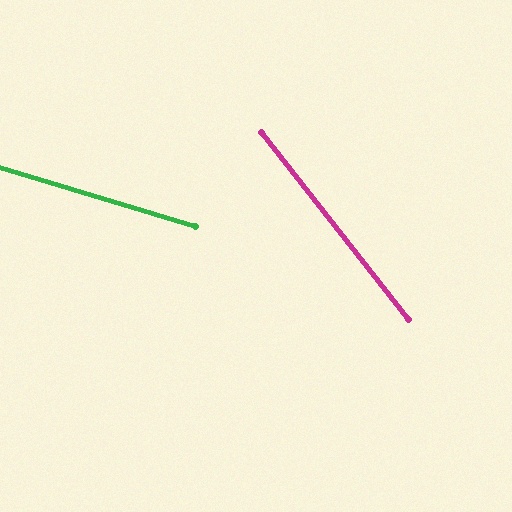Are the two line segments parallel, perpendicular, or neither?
Neither parallel nor perpendicular — they differ by about 35°.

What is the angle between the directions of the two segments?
Approximately 35 degrees.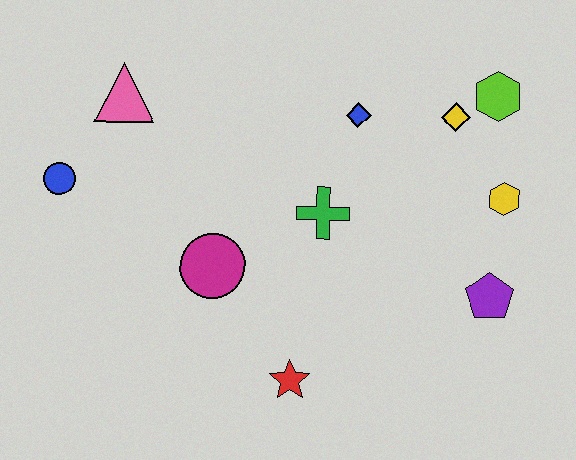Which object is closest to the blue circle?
The pink triangle is closest to the blue circle.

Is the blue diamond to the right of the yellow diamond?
No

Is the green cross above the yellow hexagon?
No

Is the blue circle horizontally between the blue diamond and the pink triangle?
No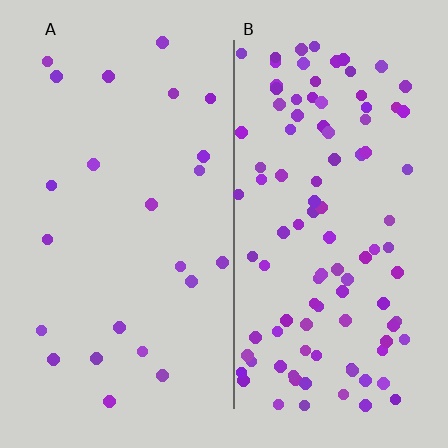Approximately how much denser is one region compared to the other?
Approximately 4.4× — region B over region A.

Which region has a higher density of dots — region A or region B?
B (the right).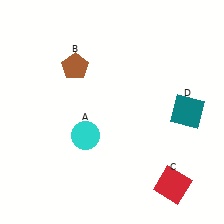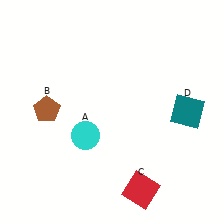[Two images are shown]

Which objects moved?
The objects that moved are: the brown pentagon (B), the red square (C).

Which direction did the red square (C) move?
The red square (C) moved left.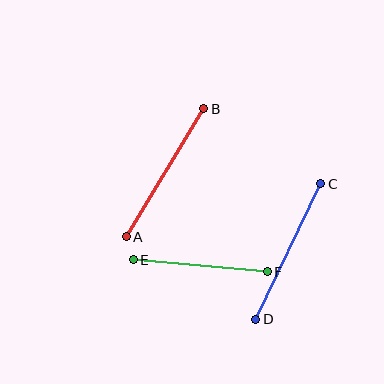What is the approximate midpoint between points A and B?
The midpoint is at approximately (165, 173) pixels.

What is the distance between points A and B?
The distance is approximately 150 pixels.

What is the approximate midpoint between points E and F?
The midpoint is at approximately (200, 266) pixels.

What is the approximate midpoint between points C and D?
The midpoint is at approximately (288, 252) pixels.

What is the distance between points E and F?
The distance is approximately 135 pixels.